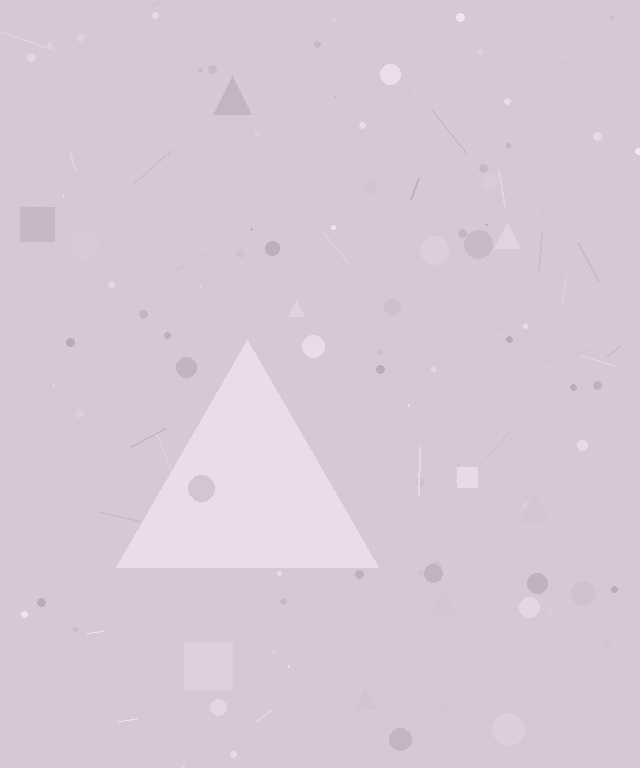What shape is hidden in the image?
A triangle is hidden in the image.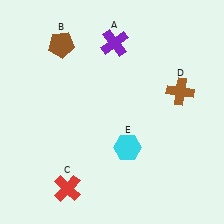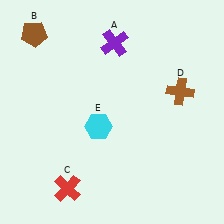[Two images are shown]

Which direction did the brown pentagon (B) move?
The brown pentagon (B) moved left.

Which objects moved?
The objects that moved are: the brown pentagon (B), the cyan hexagon (E).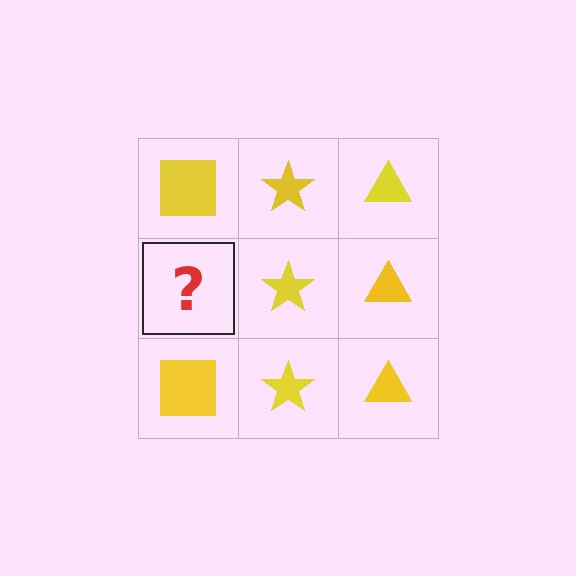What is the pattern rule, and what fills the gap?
The rule is that each column has a consistent shape. The gap should be filled with a yellow square.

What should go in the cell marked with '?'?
The missing cell should contain a yellow square.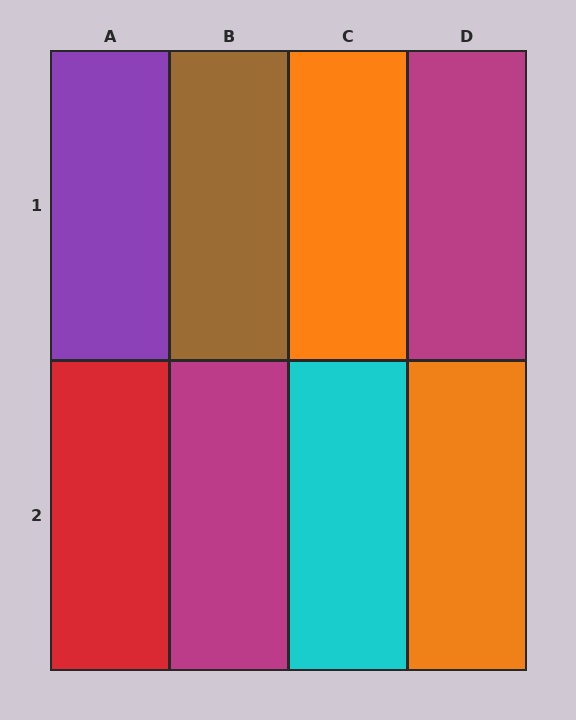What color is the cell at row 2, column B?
Magenta.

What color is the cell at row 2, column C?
Cyan.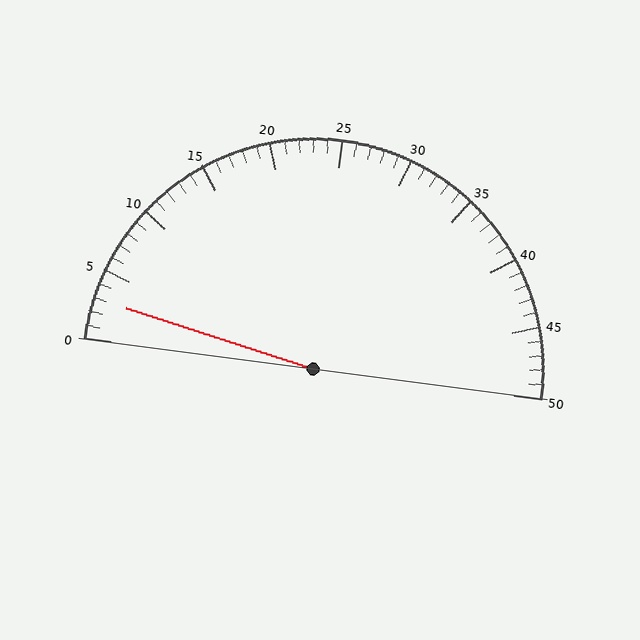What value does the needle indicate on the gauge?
The needle indicates approximately 3.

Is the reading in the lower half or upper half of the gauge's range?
The reading is in the lower half of the range (0 to 50).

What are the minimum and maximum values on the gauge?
The gauge ranges from 0 to 50.